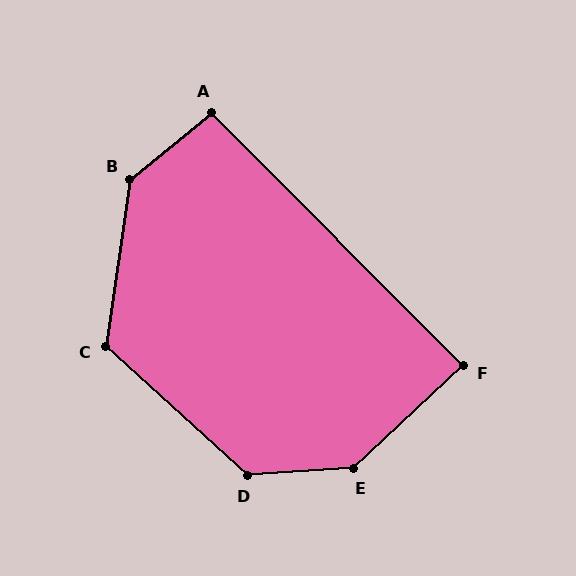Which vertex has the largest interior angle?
E, at approximately 141 degrees.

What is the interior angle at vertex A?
Approximately 95 degrees (obtuse).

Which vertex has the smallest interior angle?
F, at approximately 88 degrees.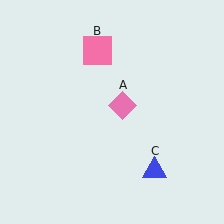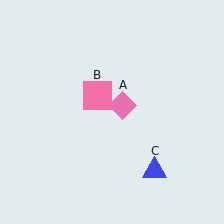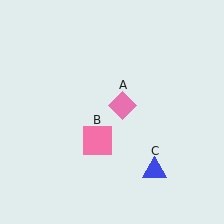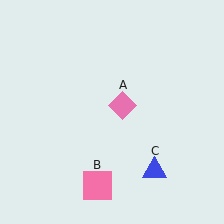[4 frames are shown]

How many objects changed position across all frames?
1 object changed position: pink square (object B).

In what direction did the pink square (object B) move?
The pink square (object B) moved down.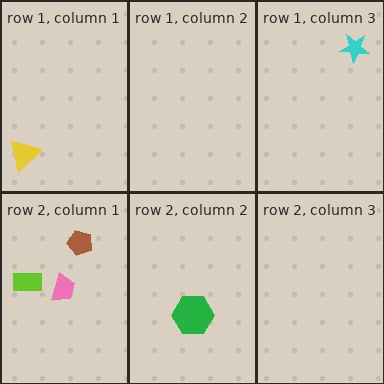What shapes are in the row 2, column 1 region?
The lime rectangle, the pink trapezoid, the brown pentagon.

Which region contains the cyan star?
The row 1, column 3 region.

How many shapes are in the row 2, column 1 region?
3.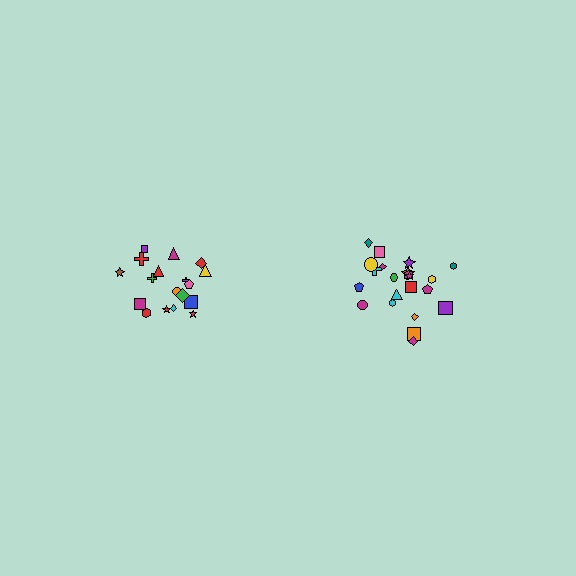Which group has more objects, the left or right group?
The right group.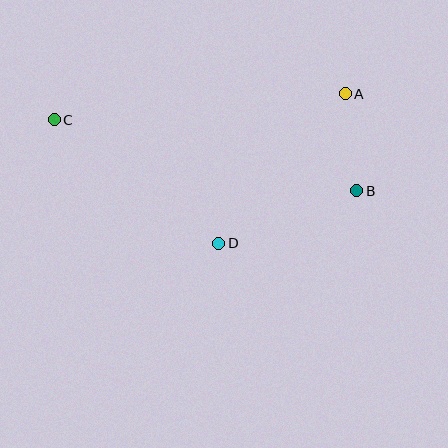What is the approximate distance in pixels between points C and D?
The distance between C and D is approximately 206 pixels.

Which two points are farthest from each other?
Points B and C are farthest from each other.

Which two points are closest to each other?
Points A and B are closest to each other.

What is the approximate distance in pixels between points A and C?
The distance between A and C is approximately 292 pixels.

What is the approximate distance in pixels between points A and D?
The distance between A and D is approximately 196 pixels.